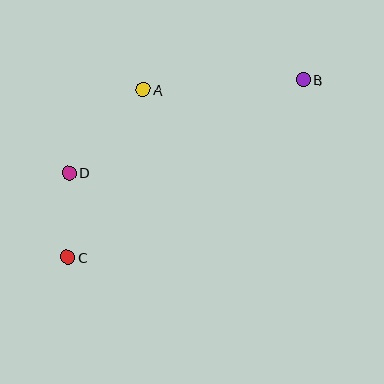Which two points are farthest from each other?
Points B and C are farthest from each other.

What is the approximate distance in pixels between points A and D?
The distance between A and D is approximately 111 pixels.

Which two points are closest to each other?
Points C and D are closest to each other.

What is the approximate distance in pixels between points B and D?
The distance between B and D is approximately 252 pixels.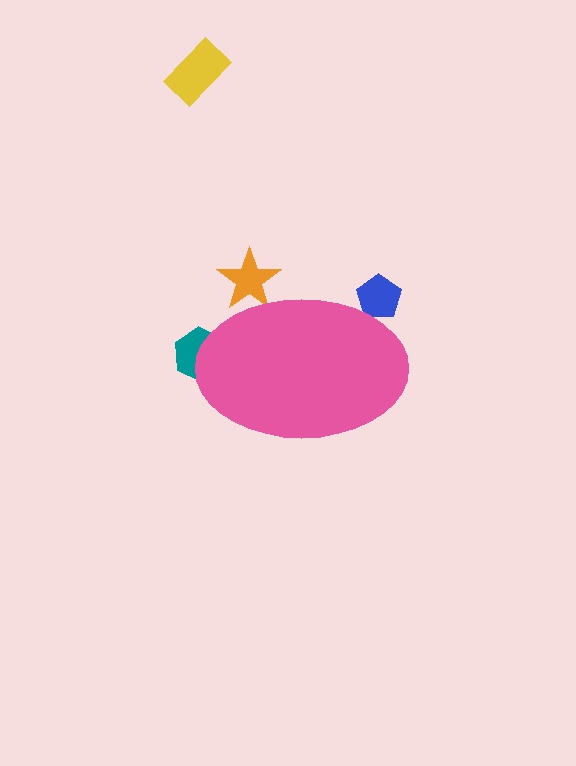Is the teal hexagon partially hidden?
Yes, the teal hexagon is partially hidden behind the pink ellipse.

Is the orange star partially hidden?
Yes, the orange star is partially hidden behind the pink ellipse.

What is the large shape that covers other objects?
A pink ellipse.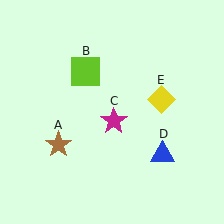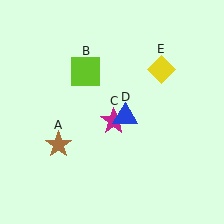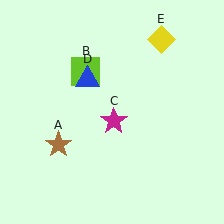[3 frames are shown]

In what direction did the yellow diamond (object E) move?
The yellow diamond (object E) moved up.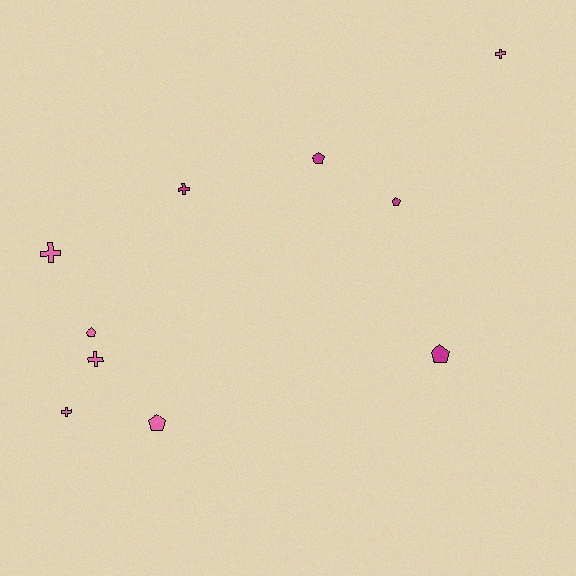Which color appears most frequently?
Pink, with 6 objects.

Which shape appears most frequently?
Pentagon, with 5 objects.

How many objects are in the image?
There are 10 objects.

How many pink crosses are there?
There are 4 pink crosses.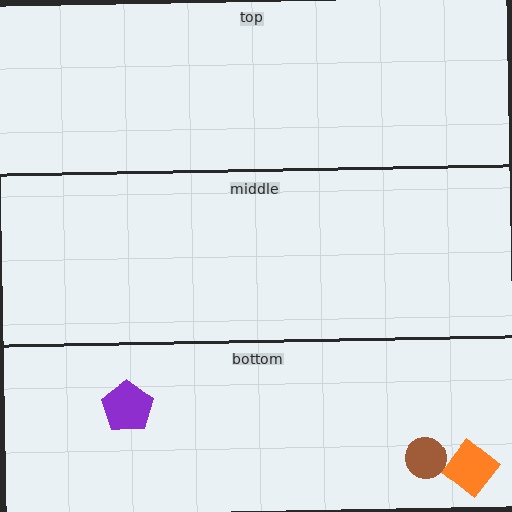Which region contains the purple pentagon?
The bottom region.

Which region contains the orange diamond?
The bottom region.